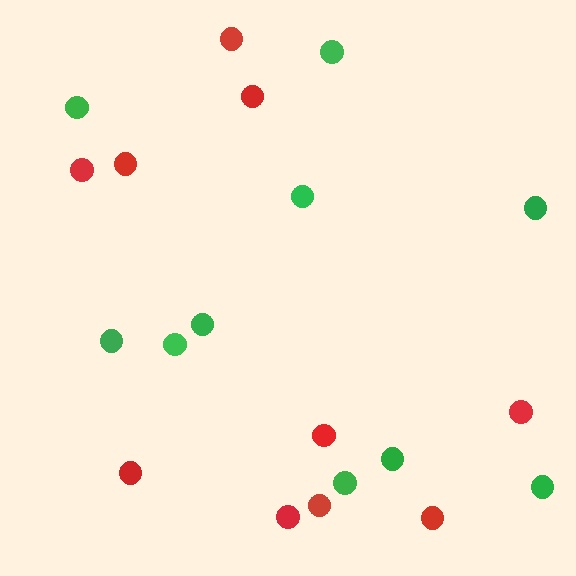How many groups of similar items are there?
There are 2 groups: one group of green circles (10) and one group of red circles (10).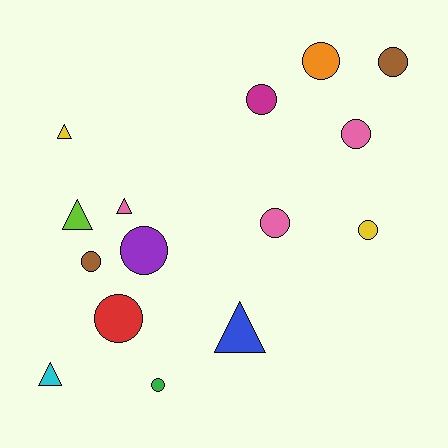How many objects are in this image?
There are 15 objects.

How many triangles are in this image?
There are 5 triangles.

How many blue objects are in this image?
There is 1 blue object.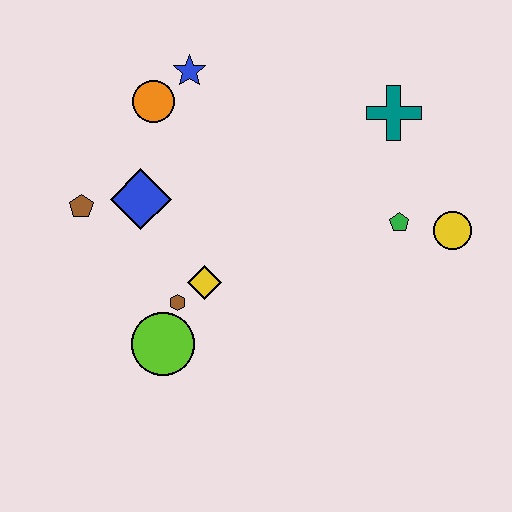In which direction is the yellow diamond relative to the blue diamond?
The yellow diamond is below the blue diamond.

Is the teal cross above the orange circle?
No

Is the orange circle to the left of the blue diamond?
No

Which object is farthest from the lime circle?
The teal cross is farthest from the lime circle.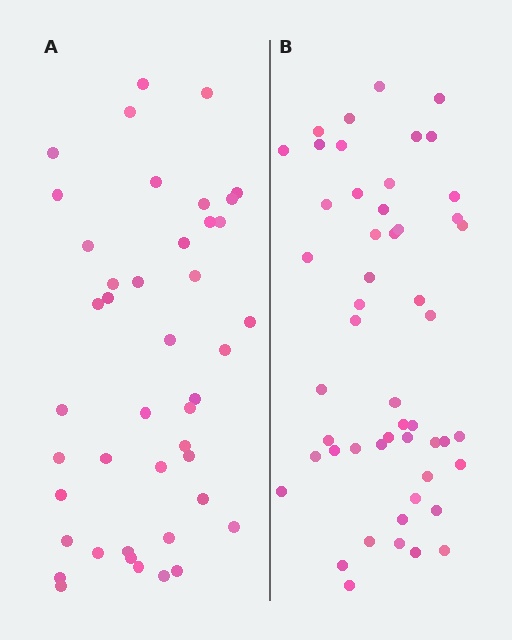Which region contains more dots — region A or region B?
Region B (the right region) has more dots.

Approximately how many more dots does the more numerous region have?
Region B has roughly 8 or so more dots than region A.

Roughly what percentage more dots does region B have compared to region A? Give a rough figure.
About 20% more.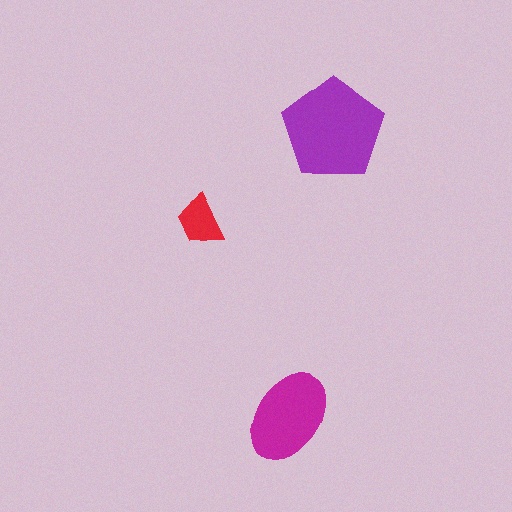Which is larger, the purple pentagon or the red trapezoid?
The purple pentagon.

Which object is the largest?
The purple pentagon.